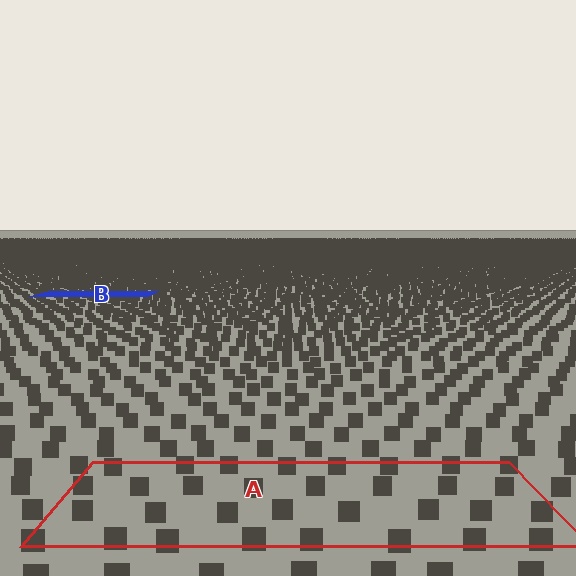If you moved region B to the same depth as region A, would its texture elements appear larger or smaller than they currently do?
They would appear larger. At a closer depth, the same texture elements are projected at a bigger on-screen size.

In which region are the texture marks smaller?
The texture marks are smaller in region B, because it is farther away.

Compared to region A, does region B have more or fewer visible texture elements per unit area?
Region B has more texture elements per unit area — they are packed more densely because it is farther away.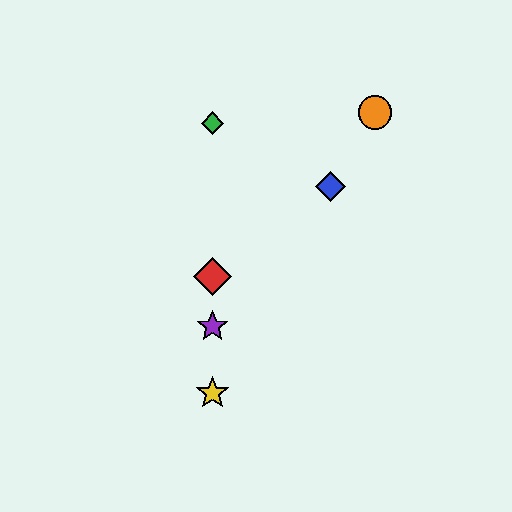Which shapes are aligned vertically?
The red diamond, the green diamond, the yellow star, the purple star are aligned vertically.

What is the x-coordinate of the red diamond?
The red diamond is at x≈213.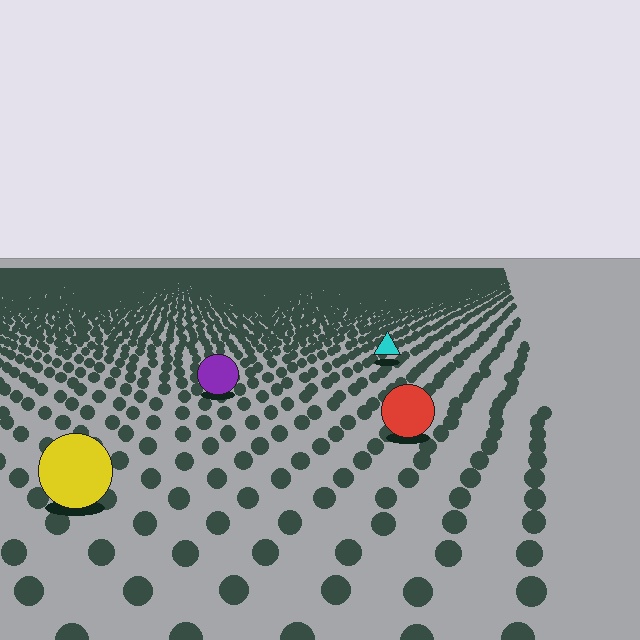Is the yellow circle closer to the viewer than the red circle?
Yes. The yellow circle is closer — you can tell from the texture gradient: the ground texture is coarser near it.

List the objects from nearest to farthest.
From nearest to farthest: the yellow circle, the red circle, the purple circle, the cyan triangle.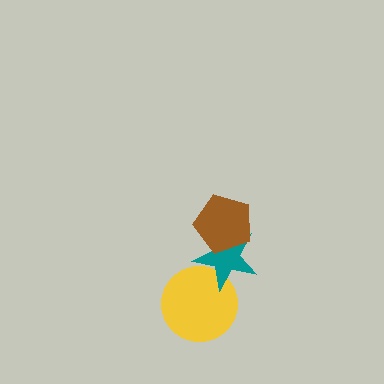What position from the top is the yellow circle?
The yellow circle is 3rd from the top.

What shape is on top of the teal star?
The brown pentagon is on top of the teal star.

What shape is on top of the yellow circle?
The teal star is on top of the yellow circle.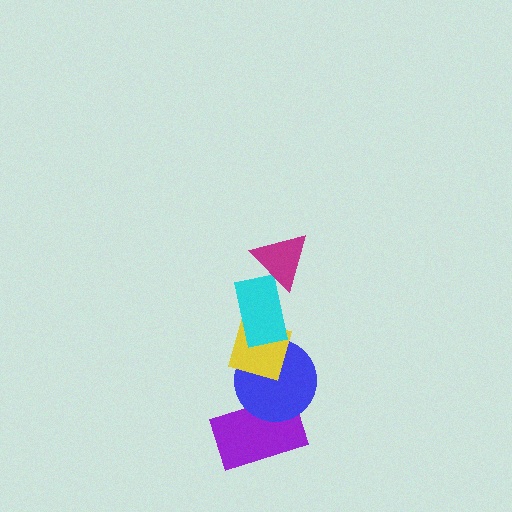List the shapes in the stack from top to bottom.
From top to bottom: the magenta triangle, the cyan rectangle, the yellow diamond, the blue circle, the purple rectangle.